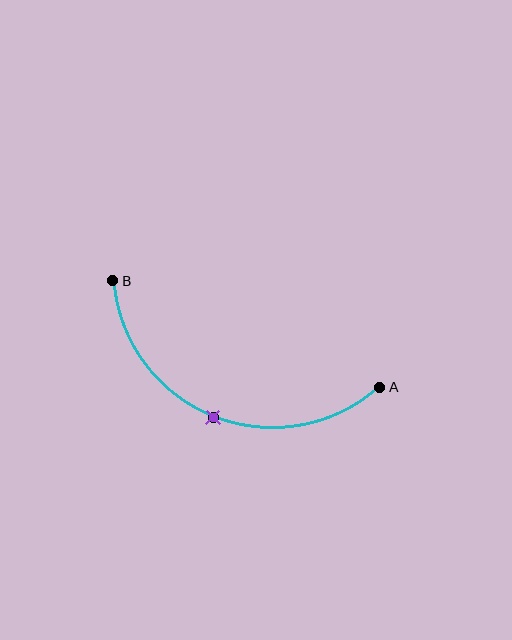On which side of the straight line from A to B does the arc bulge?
The arc bulges below the straight line connecting A and B.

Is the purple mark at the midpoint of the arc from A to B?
Yes. The purple mark lies on the arc at equal arc-length from both A and B — it is the arc midpoint.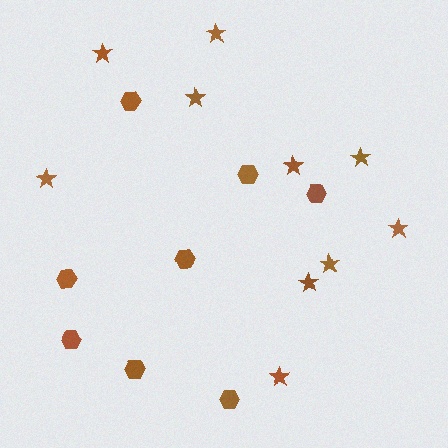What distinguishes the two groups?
There are 2 groups: one group of hexagons (8) and one group of stars (10).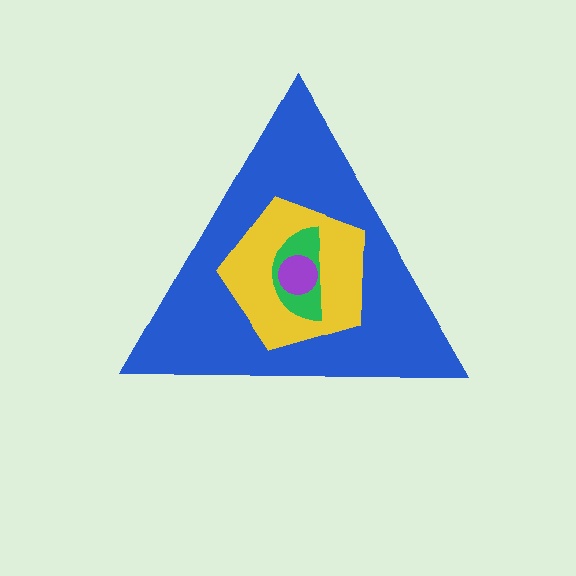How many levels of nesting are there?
4.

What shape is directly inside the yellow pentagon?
The green semicircle.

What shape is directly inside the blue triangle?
The yellow pentagon.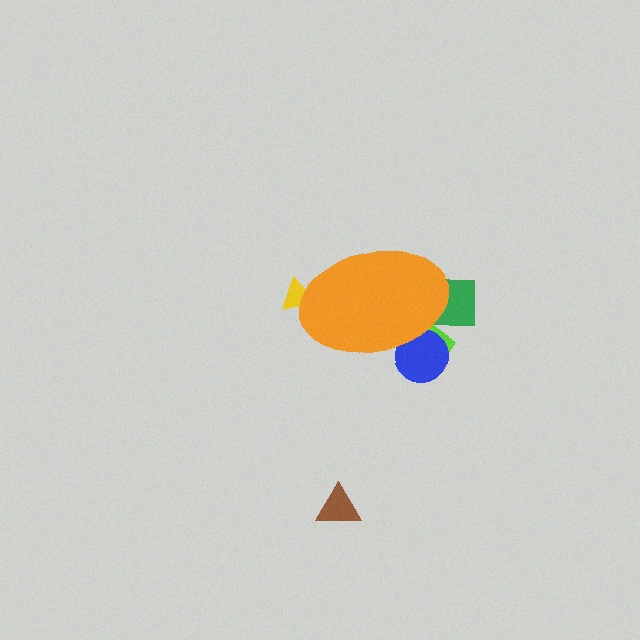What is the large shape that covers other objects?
An orange ellipse.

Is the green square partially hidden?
Yes, the green square is partially hidden behind the orange ellipse.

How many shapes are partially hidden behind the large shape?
4 shapes are partially hidden.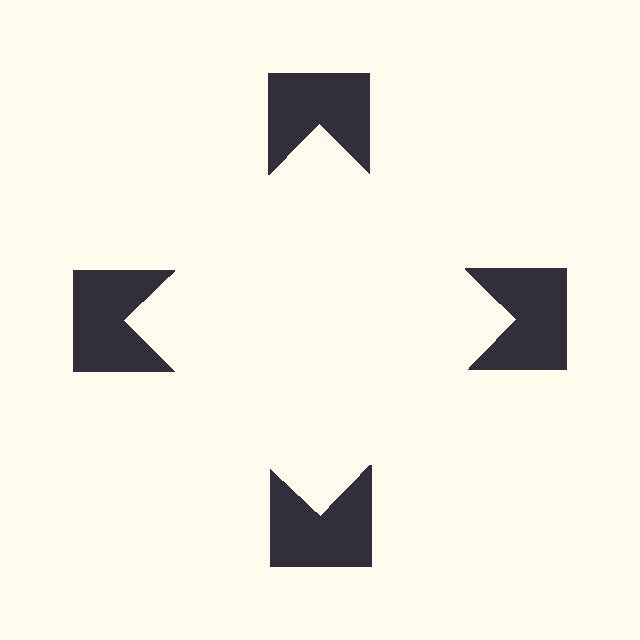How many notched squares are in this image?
There are 4 — one at each vertex of the illusory square.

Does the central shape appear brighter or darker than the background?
It typically appears slightly brighter than the background, even though no actual brightness change is drawn.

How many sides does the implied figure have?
4 sides.